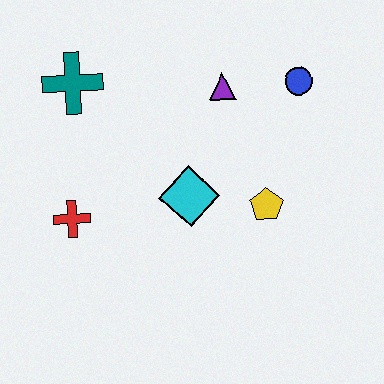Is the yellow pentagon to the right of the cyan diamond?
Yes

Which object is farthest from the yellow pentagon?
The teal cross is farthest from the yellow pentagon.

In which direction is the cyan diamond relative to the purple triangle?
The cyan diamond is below the purple triangle.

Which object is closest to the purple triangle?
The blue circle is closest to the purple triangle.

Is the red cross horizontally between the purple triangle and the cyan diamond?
No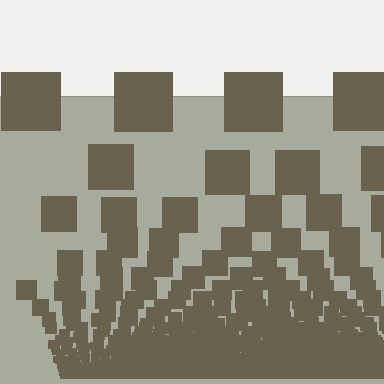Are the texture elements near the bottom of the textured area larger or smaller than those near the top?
Smaller. The gradient is inverted — elements near the bottom are smaller and denser.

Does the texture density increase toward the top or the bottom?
Density increases toward the bottom.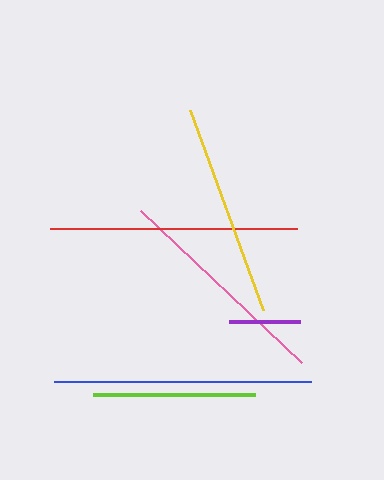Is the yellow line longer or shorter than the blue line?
The blue line is longer than the yellow line.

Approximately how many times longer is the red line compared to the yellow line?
The red line is approximately 1.2 times the length of the yellow line.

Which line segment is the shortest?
The purple line is the shortest at approximately 71 pixels.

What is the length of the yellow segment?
The yellow segment is approximately 213 pixels long.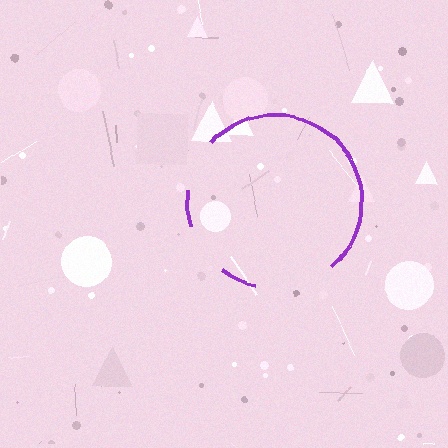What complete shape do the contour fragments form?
The contour fragments form a circle.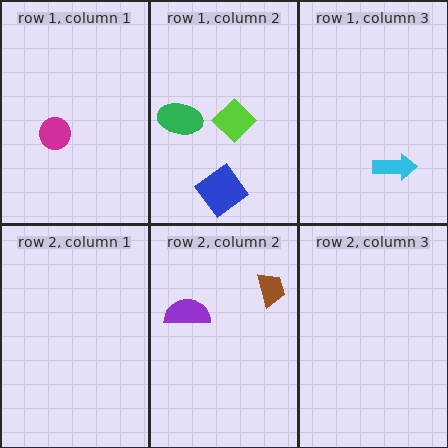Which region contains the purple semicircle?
The row 2, column 2 region.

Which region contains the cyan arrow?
The row 1, column 3 region.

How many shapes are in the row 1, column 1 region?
1.